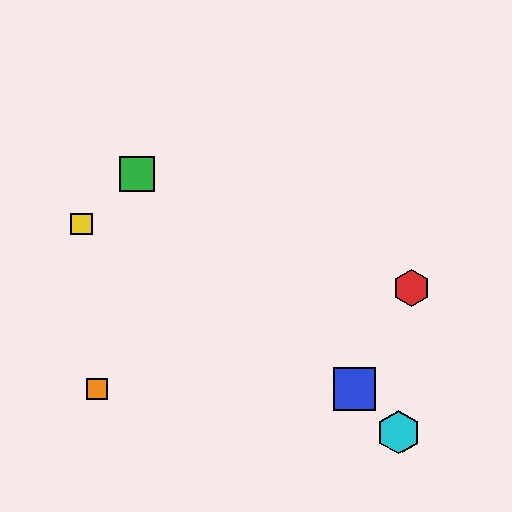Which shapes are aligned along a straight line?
The blue square, the green square, the purple hexagon, the cyan hexagon are aligned along a straight line.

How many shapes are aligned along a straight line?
4 shapes (the blue square, the green square, the purple hexagon, the cyan hexagon) are aligned along a straight line.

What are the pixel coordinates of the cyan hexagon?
The cyan hexagon is at (399, 432).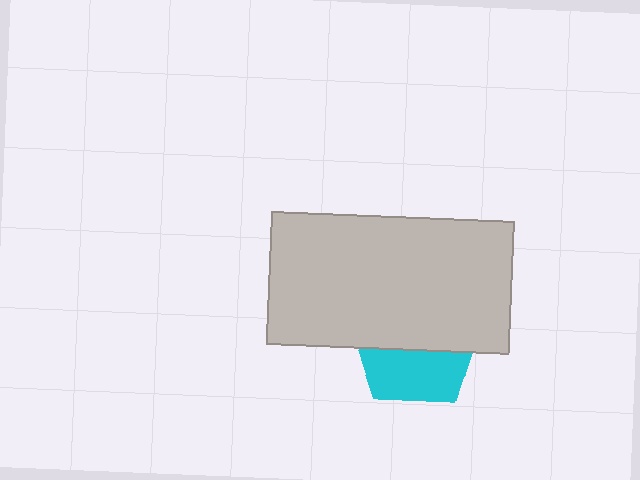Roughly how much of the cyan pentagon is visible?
A small part of it is visible (roughly 41%).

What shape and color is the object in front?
The object in front is a light gray rectangle.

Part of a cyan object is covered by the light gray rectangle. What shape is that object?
It is a pentagon.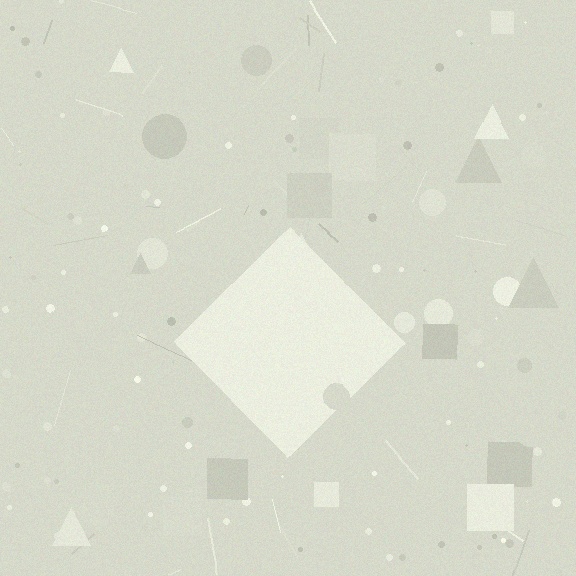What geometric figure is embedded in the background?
A diamond is embedded in the background.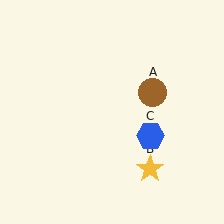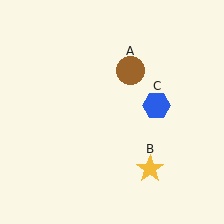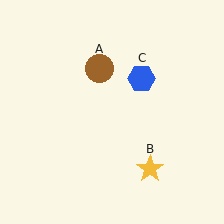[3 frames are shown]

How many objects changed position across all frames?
2 objects changed position: brown circle (object A), blue hexagon (object C).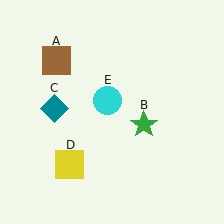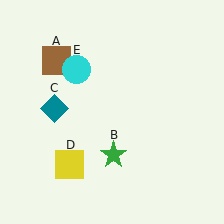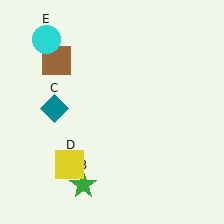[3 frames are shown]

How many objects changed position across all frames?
2 objects changed position: green star (object B), cyan circle (object E).